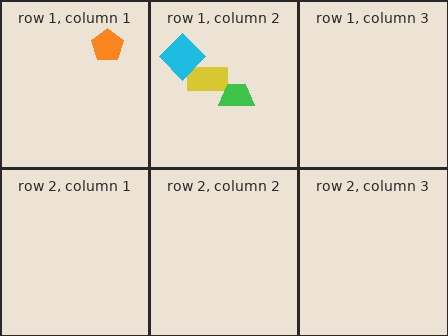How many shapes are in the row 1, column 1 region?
1.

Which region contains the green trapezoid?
The row 1, column 2 region.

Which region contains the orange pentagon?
The row 1, column 1 region.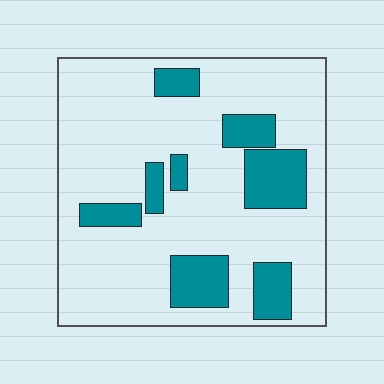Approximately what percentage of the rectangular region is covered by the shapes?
Approximately 20%.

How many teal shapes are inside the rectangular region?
8.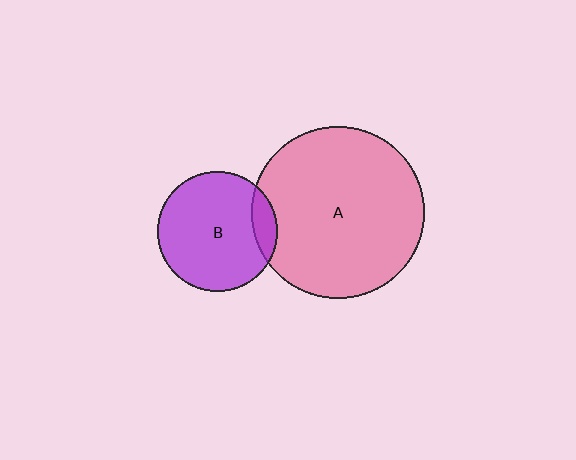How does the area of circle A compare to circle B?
Approximately 2.1 times.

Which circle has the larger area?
Circle A (pink).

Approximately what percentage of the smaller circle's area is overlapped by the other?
Approximately 10%.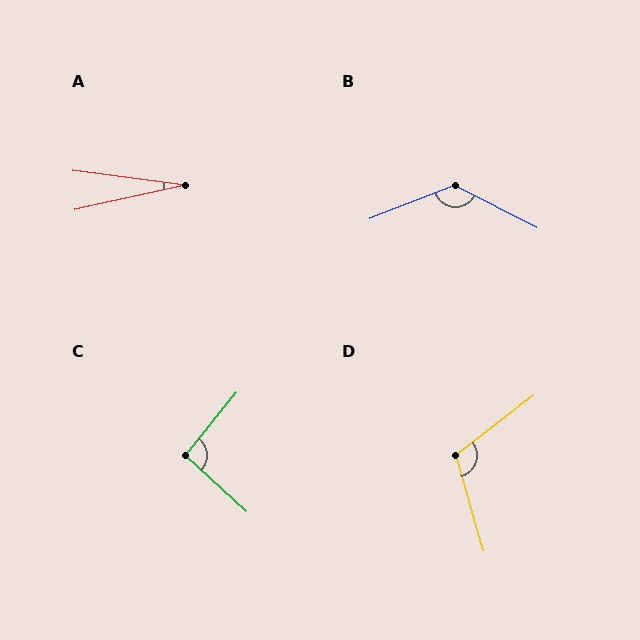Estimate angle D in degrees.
Approximately 112 degrees.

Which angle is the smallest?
A, at approximately 20 degrees.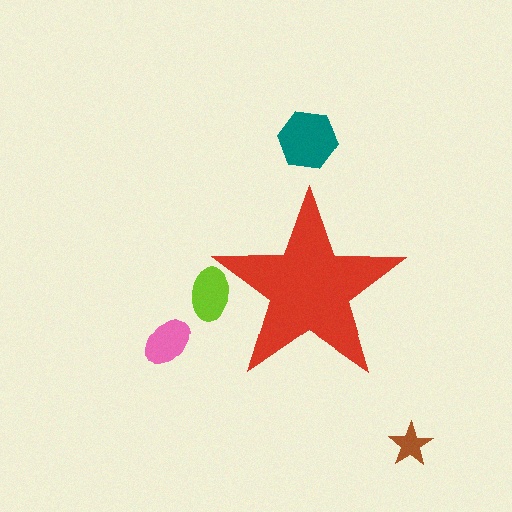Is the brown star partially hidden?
No, the brown star is fully visible.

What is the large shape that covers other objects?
A red star.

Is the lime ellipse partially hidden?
Yes, the lime ellipse is partially hidden behind the red star.